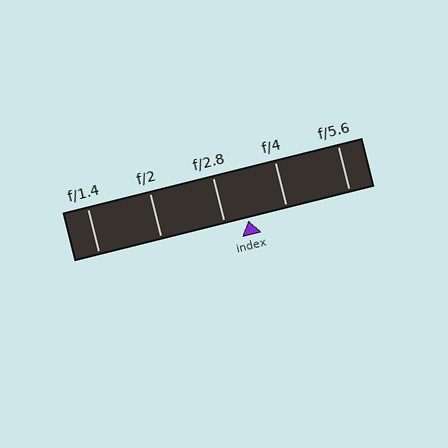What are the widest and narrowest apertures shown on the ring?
The widest aperture shown is f/1.4 and the narrowest is f/5.6.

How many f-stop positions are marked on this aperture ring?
There are 5 f-stop positions marked.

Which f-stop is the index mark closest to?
The index mark is closest to f/2.8.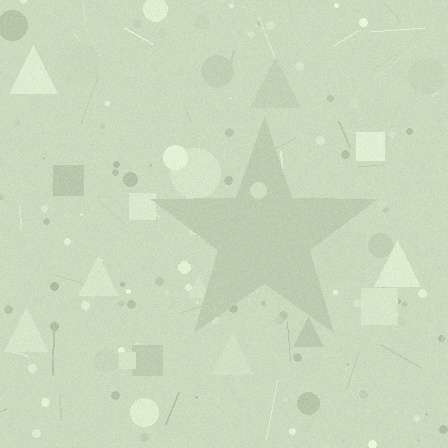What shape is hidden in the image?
A star is hidden in the image.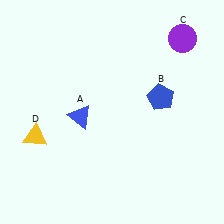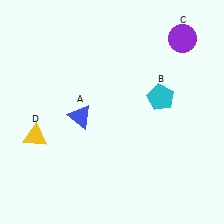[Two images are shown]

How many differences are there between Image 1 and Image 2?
There is 1 difference between the two images.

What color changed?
The pentagon (B) changed from blue in Image 1 to cyan in Image 2.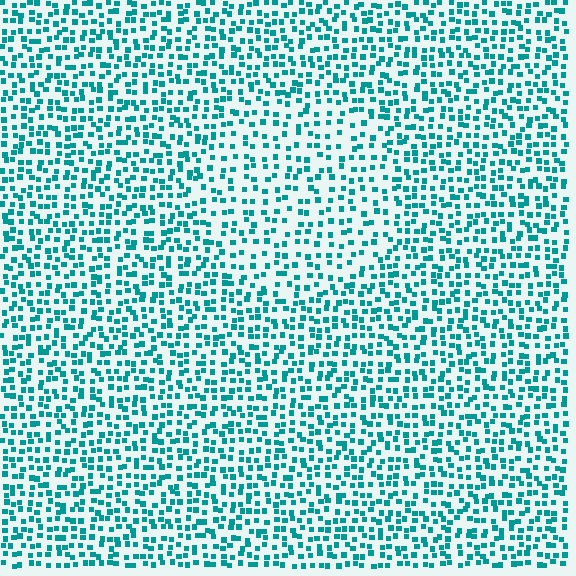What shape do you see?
I see a circle.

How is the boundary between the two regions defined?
The boundary is defined by a change in element density (approximately 1.5x ratio). All elements are the same color, size, and shape.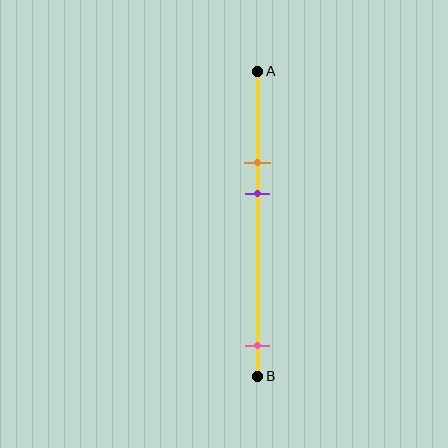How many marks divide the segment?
There are 3 marks dividing the segment.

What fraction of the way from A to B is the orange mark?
The orange mark is approximately 30% (0.3) of the way from A to B.